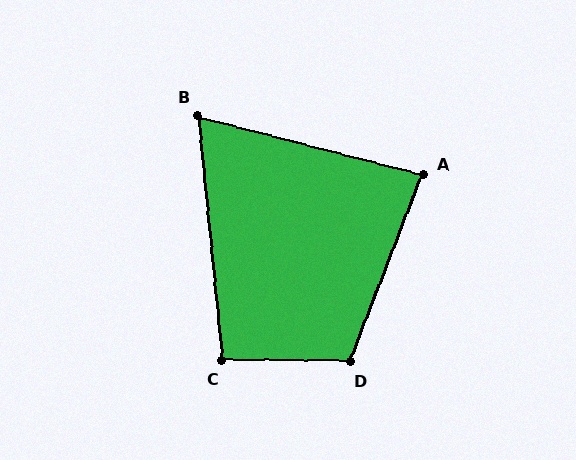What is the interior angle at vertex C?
Approximately 96 degrees (obtuse).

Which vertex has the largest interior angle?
D, at approximately 110 degrees.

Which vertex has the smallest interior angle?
B, at approximately 70 degrees.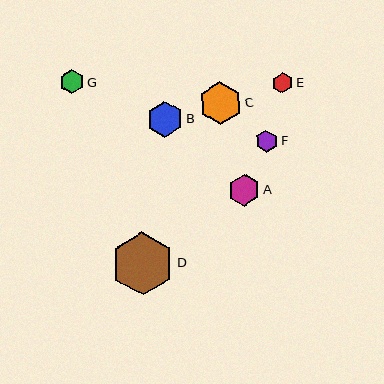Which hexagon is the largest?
Hexagon D is the largest with a size of approximately 63 pixels.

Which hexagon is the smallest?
Hexagon E is the smallest with a size of approximately 20 pixels.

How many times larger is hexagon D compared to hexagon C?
Hexagon D is approximately 1.5 times the size of hexagon C.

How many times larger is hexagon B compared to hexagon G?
Hexagon B is approximately 1.5 times the size of hexagon G.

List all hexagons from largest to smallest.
From largest to smallest: D, C, B, A, G, F, E.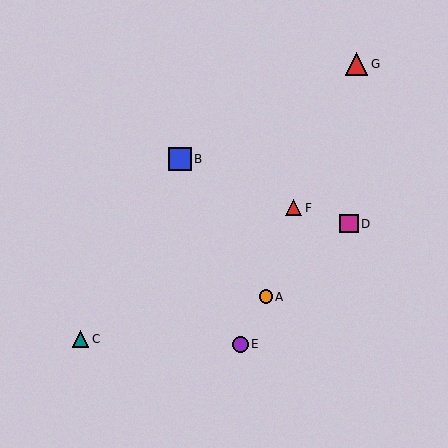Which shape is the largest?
The blue square (labeled B) is the largest.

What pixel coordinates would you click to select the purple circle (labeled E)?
Click at (240, 344) to select the purple circle E.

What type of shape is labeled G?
Shape G is a red triangle.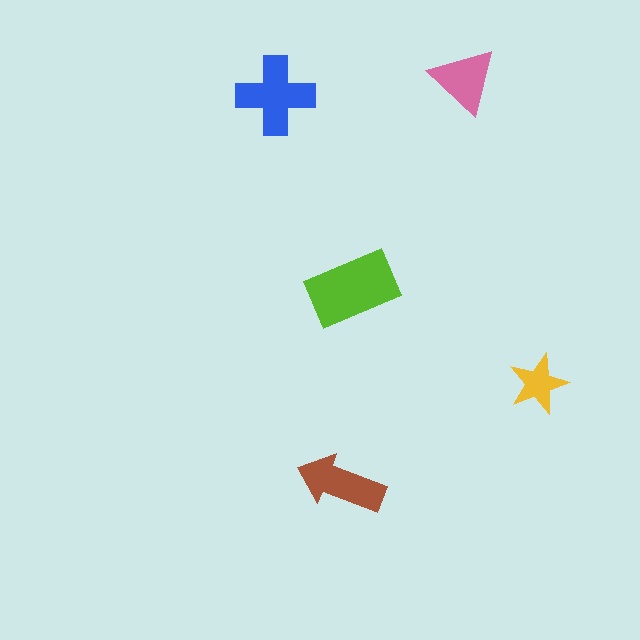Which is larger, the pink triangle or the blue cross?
The blue cross.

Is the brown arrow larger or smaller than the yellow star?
Larger.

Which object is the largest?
The lime rectangle.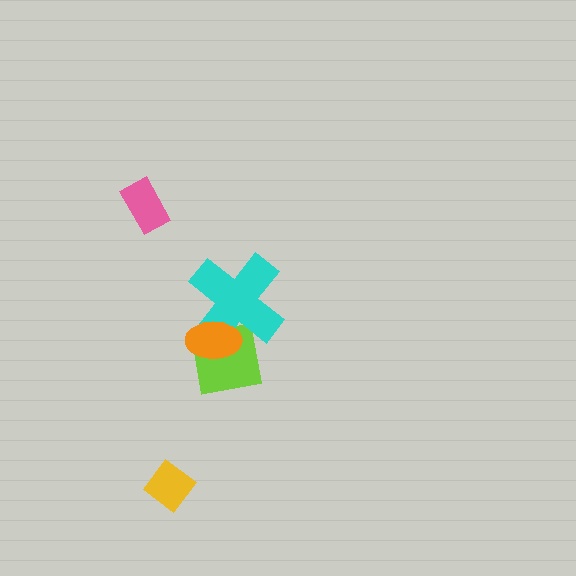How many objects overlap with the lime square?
2 objects overlap with the lime square.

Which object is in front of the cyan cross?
The orange ellipse is in front of the cyan cross.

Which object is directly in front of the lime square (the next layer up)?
The cyan cross is directly in front of the lime square.